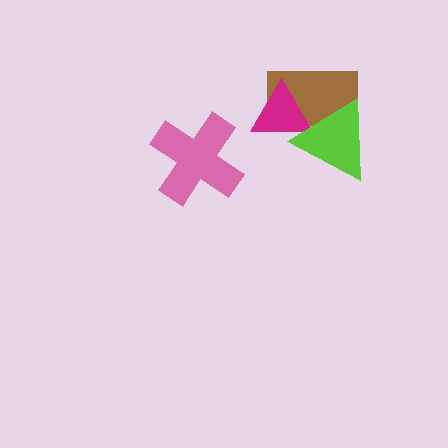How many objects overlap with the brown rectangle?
2 objects overlap with the brown rectangle.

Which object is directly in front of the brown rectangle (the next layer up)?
The magenta triangle is directly in front of the brown rectangle.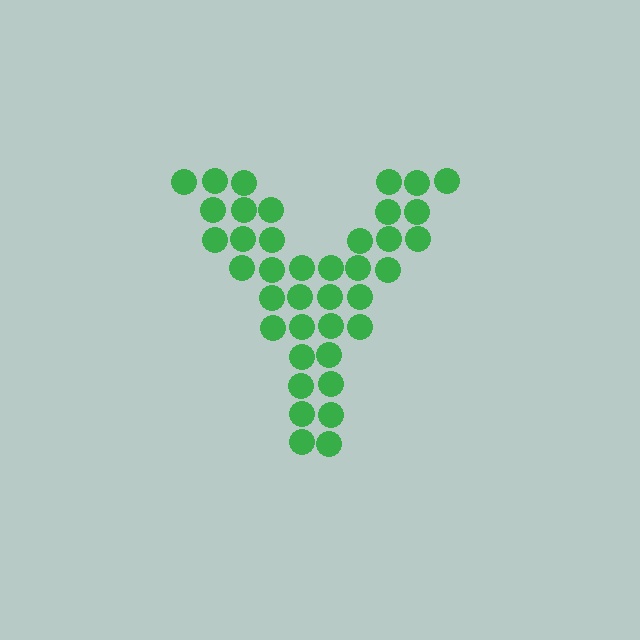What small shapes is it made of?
It is made of small circles.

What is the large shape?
The large shape is the letter Y.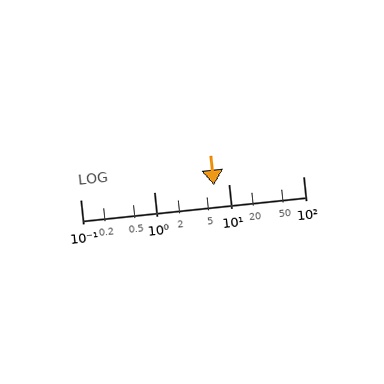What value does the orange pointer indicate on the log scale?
The pointer indicates approximately 6.3.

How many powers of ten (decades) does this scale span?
The scale spans 3 decades, from 0.1 to 100.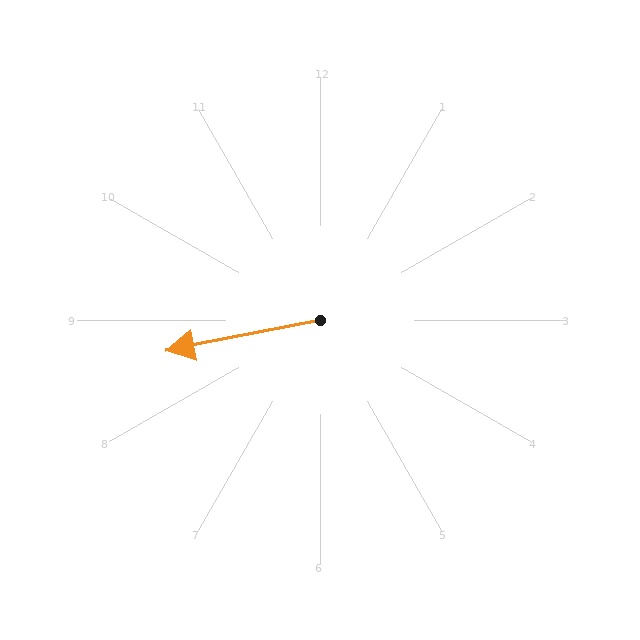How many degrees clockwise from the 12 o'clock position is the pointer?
Approximately 259 degrees.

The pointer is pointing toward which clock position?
Roughly 9 o'clock.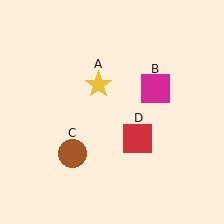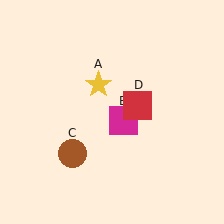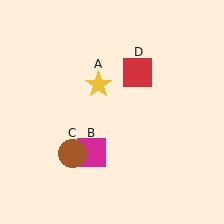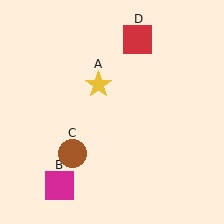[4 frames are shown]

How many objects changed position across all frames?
2 objects changed position: magenta square (object B), red square (object D).